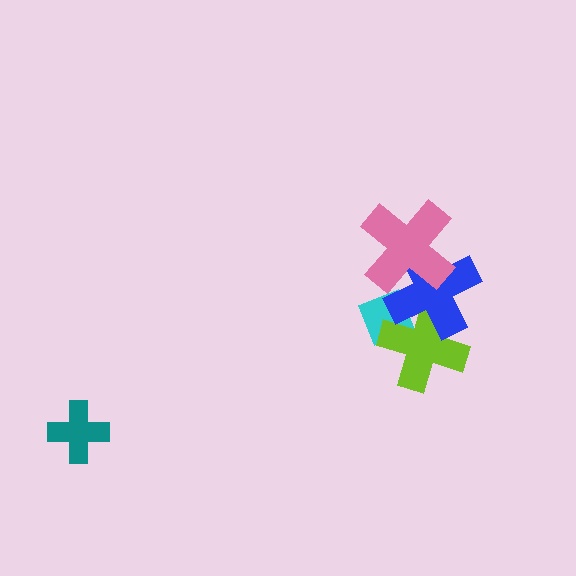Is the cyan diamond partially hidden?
Yes, it is partially covered by another shape.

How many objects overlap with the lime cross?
2 objects overlap with the lime cross.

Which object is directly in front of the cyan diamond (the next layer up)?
The lime cross is directly in front of the cyan diamond.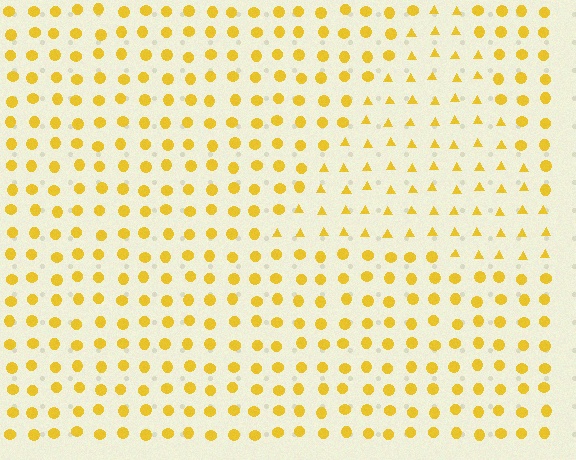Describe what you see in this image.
The image is filled with small yellow elements arranged in a uniform grid. A triangle-shaped region contains triangles, while the surrounding area contains circles. The boundary is defined purely by the change in element shape.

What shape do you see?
I see a triangle.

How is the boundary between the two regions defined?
The boundary is defined by a change in element shape: triangles inside vs. circles outside. All elements share the same color and spacing.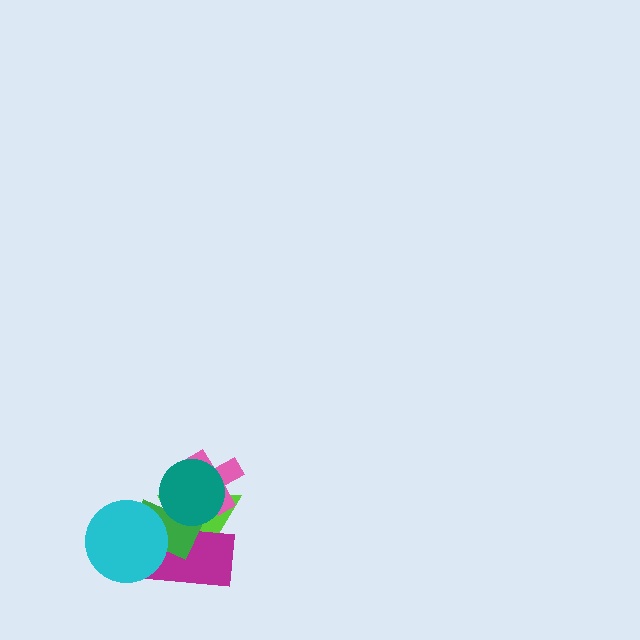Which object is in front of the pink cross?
The teal circle is in front of the pink cross.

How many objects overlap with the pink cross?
2 objects overlap with the pink cross.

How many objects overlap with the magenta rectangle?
4 objects overlap with the magenta rectangle.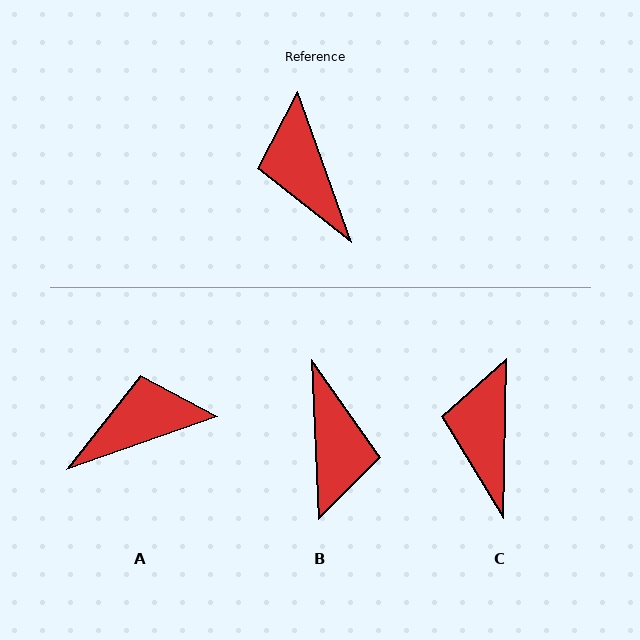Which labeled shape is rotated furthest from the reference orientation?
B, about 163 degrees away.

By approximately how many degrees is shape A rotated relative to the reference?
Approximately 90 degrees clockwise.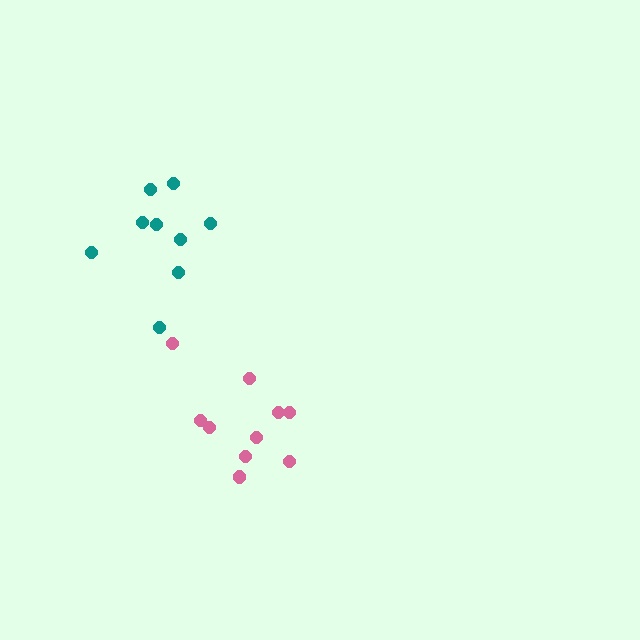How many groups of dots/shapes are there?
There are 2 groups.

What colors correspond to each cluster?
The clusters are colored: pink, teal.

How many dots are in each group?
Group 1: 10 dots, Group 2: 9 dots (19 total).